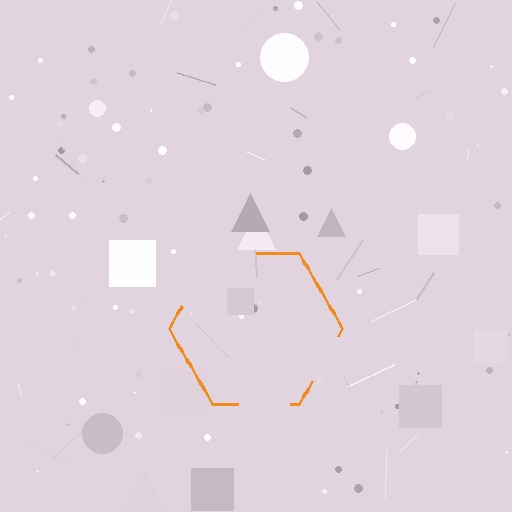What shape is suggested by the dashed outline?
The dashed outline suggests a hexagon.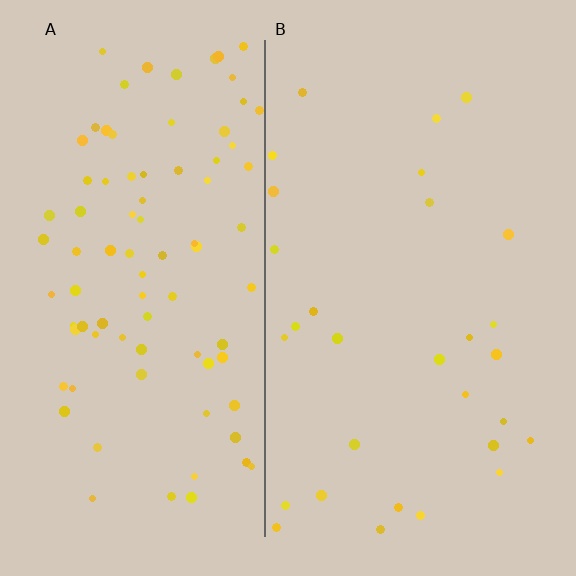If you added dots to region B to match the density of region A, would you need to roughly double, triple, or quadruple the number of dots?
Approximately triple.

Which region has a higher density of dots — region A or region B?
A (the left).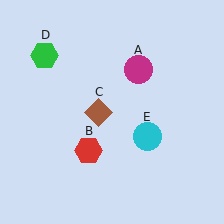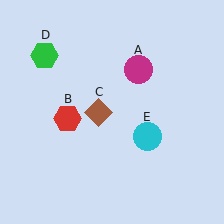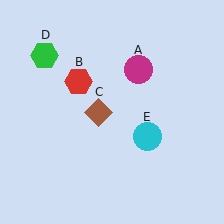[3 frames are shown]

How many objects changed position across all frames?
1 object changed position: red hexagon (object B).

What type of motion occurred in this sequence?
The red hexagon (object B) rotated clockwise around the center of the scene.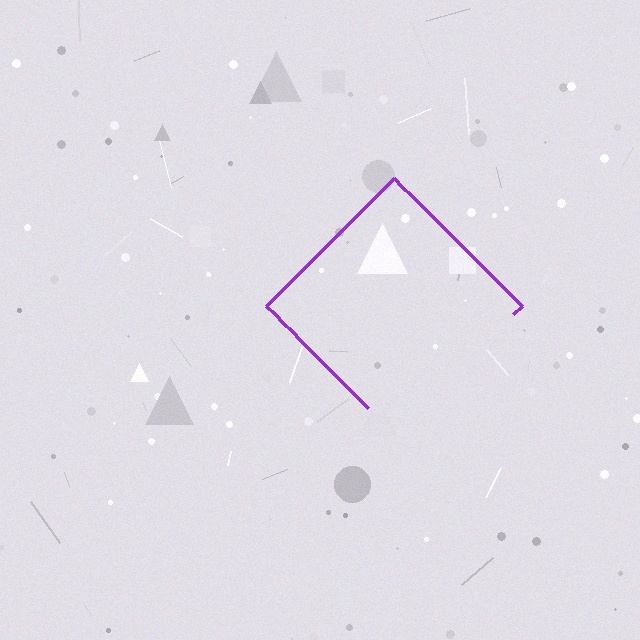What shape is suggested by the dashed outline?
The dashed outline suggests a diamond.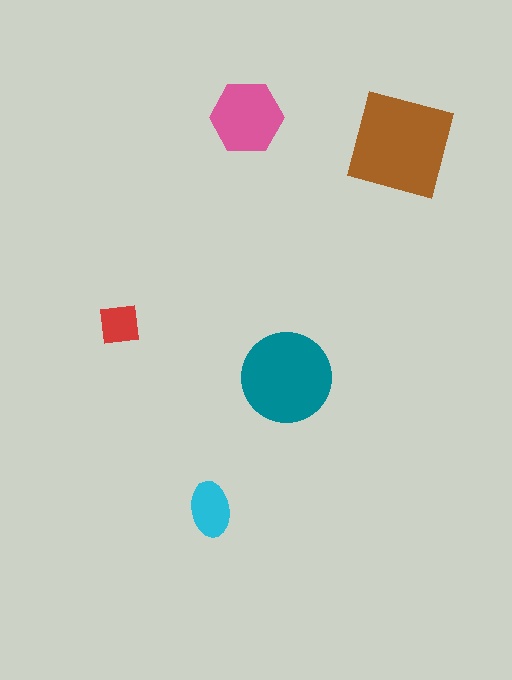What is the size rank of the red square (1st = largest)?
5th.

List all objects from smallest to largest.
The red square, the cyan ellipse, the pink hexagon, the teal circle, the brown square.